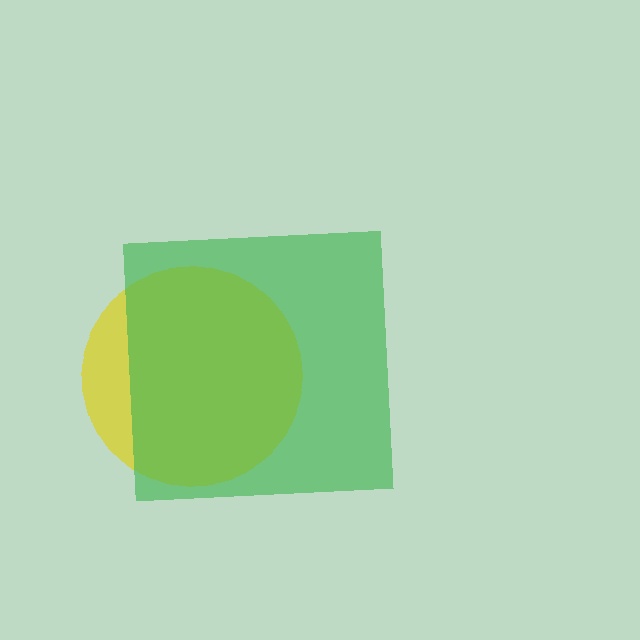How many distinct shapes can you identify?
There are 2 distinct shapes: a yellow circle, a green square.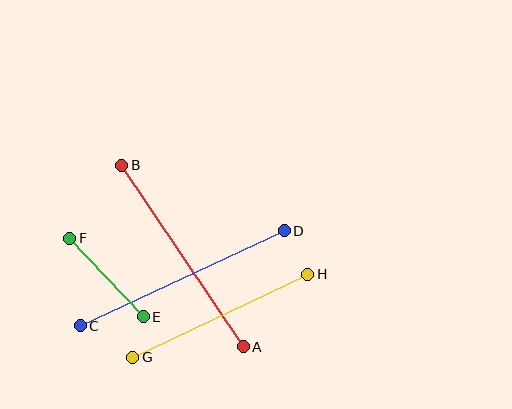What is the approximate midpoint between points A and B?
The midpoint is at approximately (182, 256) pixels.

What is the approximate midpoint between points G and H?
The midpoint is at approximately (220, 316) pixels.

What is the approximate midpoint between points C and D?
The midpoint is at approximately (182, 278) pixels.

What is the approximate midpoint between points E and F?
The midpoint is at approximately (106, 278) pixels.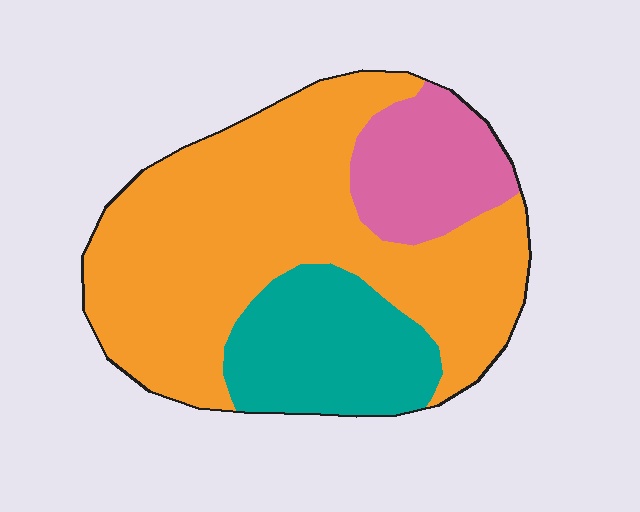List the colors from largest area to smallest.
From largest to smallest: orange, teal, pink.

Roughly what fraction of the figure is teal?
Teal covers 21% of the figure.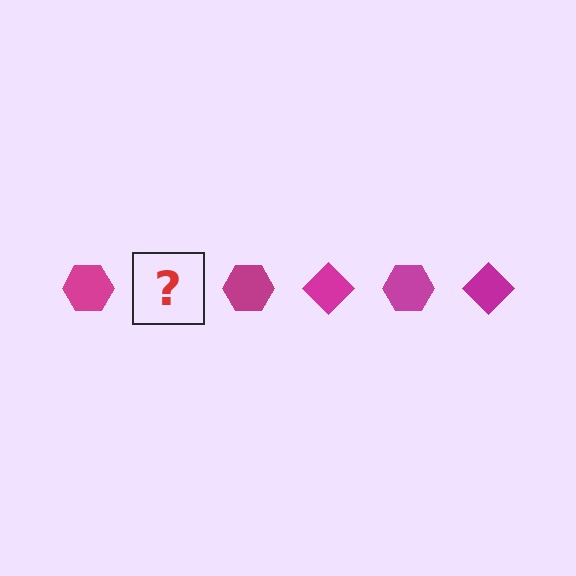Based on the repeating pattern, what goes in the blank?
The blank should be a magenta diamond.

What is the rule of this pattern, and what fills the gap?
The rule is that the pattern cycles through hexagon, diamond shapes in magenta. The gap should be filled with a magenta diamond.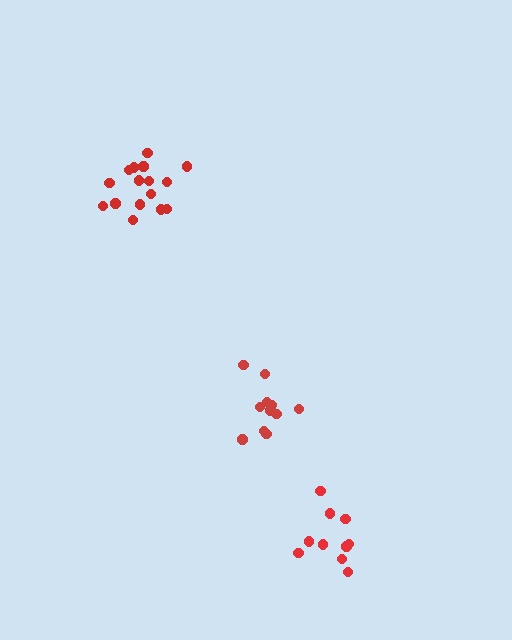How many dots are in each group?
Group 1: 11 dots, Group 2: 16 dots, Group 3: 10 dots (37 total).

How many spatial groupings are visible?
There are 3 spatial groupings.